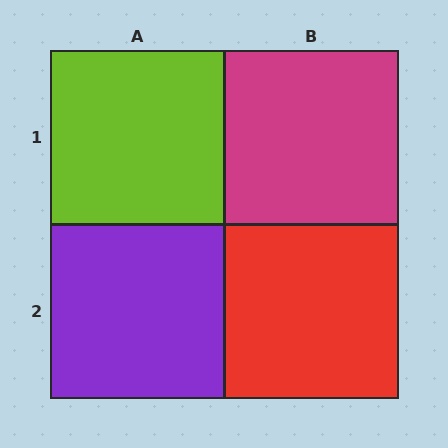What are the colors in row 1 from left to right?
Lime, magenta.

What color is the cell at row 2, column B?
Red.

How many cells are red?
1 cell is red.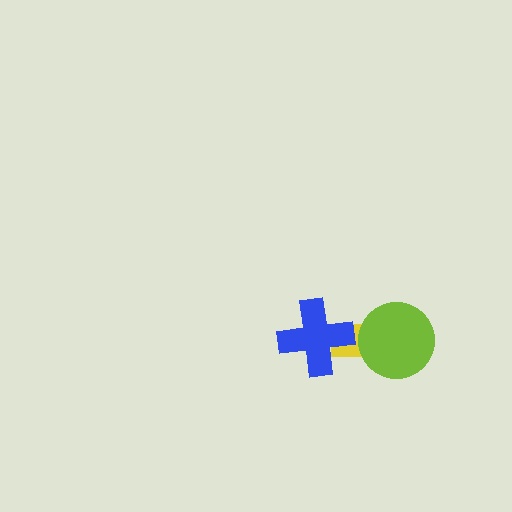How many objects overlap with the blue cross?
1 object overlaps with the blue cross.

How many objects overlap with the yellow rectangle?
2 objects overlap with the yellow rectangle.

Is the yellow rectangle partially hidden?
Yes, it is partially covered by another shape.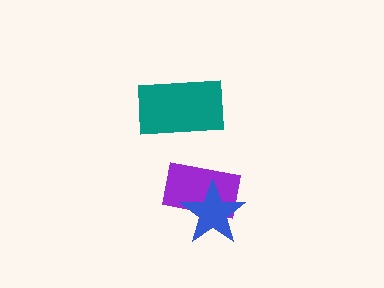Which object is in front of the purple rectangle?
The blue star is in front of the purple rectangle.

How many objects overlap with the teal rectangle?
0 objects overlap with the teal rectangle.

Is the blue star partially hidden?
No, no other shape covers it.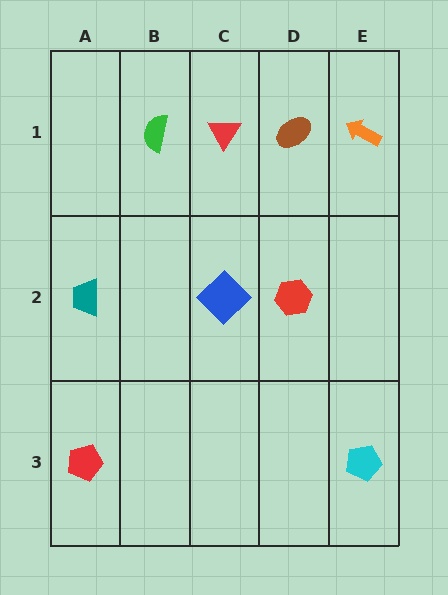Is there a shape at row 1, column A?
No, that cell is empty.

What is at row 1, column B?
A green semicircle.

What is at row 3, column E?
A cyan pentagon.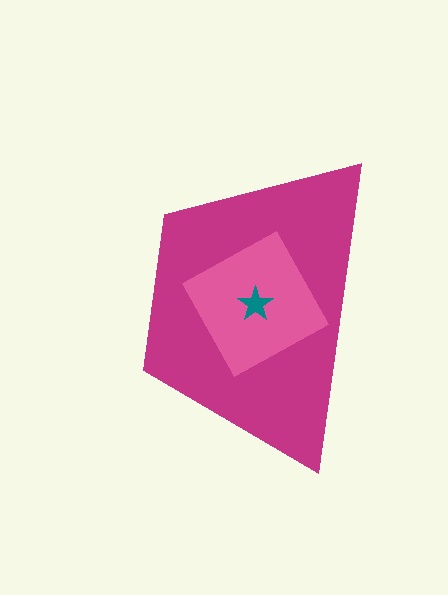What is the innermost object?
The teal star.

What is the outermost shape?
The magenta trapezoid.